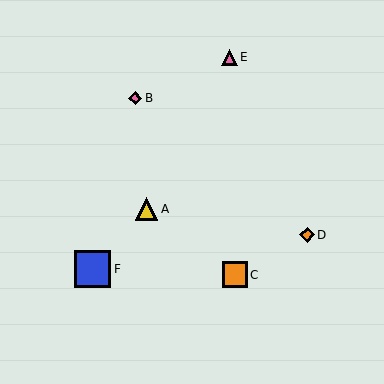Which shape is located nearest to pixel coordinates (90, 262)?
The blue square (labeled F) at (93, 269) is nearest to that location.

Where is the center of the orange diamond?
The center of the orange diamond is at (307, 235).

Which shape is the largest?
The blue square (labeled F) is the largest.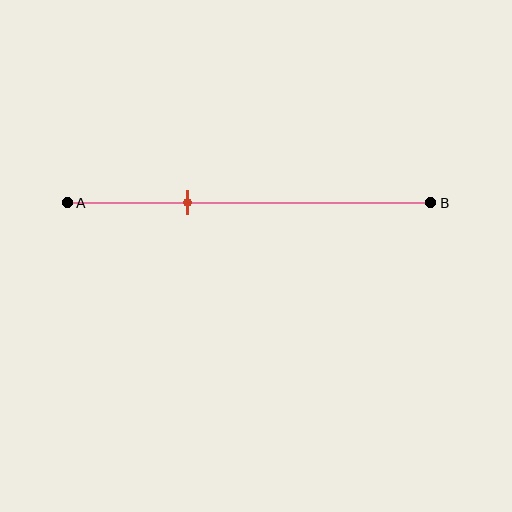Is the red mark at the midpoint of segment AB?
No, the mark is at about 35% from A, not at the 50% midpoint.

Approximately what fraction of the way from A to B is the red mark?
The red mark is approximately 35% of the way from A to B.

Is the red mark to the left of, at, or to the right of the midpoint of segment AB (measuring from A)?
The red mark is to the left of the midpoint of segment AB.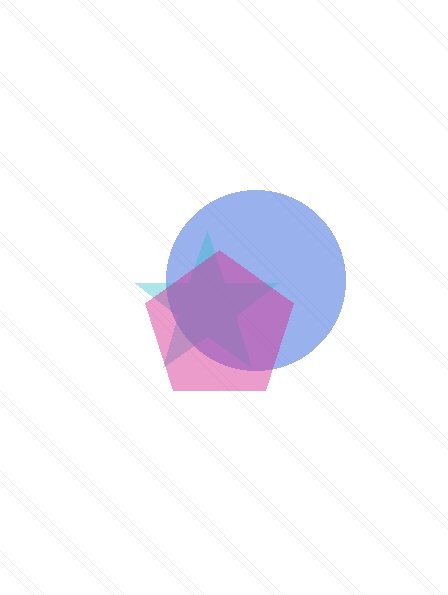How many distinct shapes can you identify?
There are 3 distinct shapes: a blue circle, a cyan star, a magenta pentagon.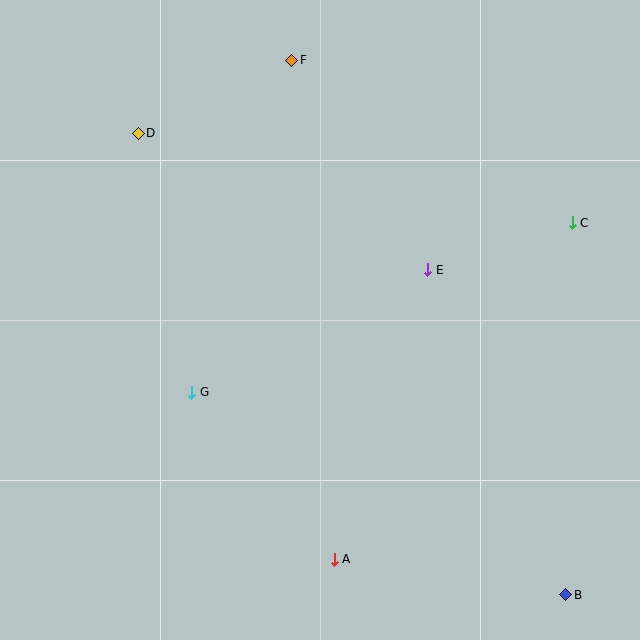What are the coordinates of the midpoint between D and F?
The midpoint between D and F is at (215, 97).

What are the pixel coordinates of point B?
Point B is at (566, 595).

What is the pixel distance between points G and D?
The distance between G and D is 264 pixels.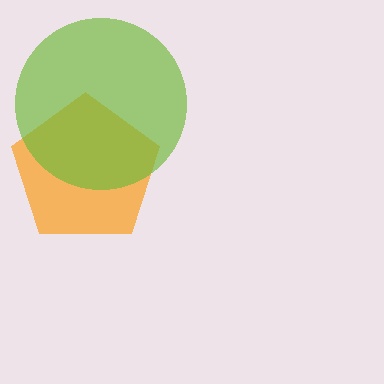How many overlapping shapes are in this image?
There are 2 overlapping shapes in the image.